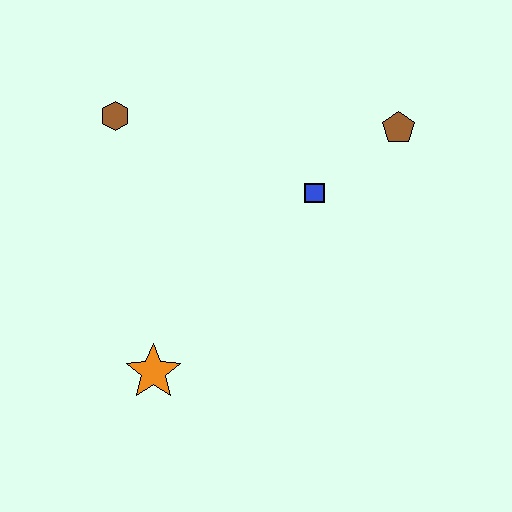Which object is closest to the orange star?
The blue square is closest to the orange star.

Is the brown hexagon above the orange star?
Yes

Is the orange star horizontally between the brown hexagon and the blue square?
Yes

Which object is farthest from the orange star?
The brown pentagon is farthest from the orange star.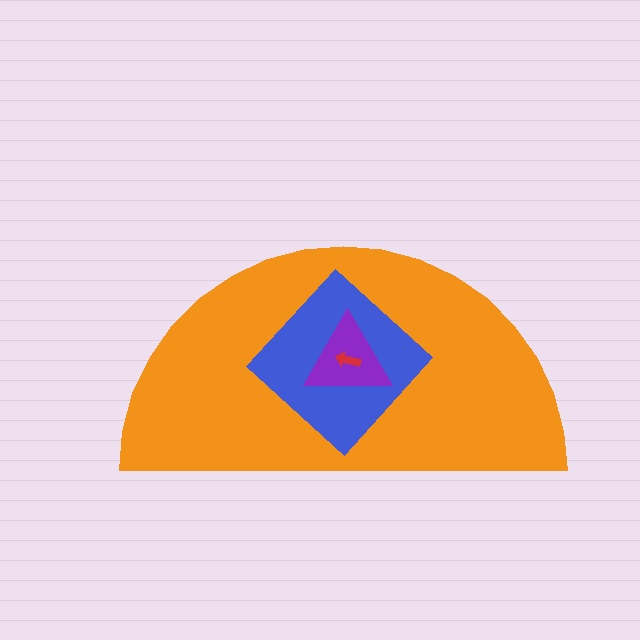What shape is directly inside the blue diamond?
The purple triangle.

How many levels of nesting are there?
4.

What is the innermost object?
The red arrow.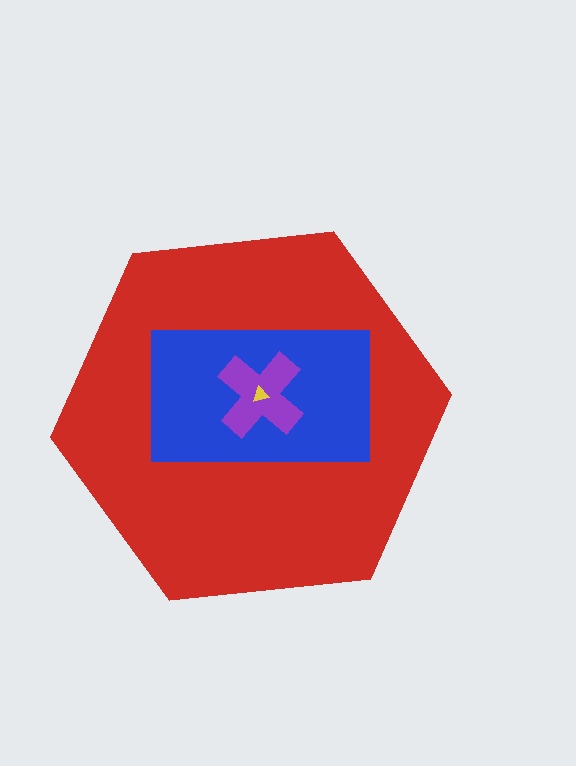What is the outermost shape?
The red hexagon.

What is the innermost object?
The yellow triangle.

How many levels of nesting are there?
4.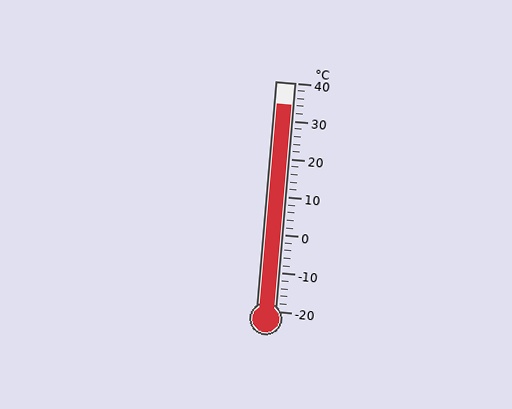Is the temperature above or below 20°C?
The temperature is above 20°C.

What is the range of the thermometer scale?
The thermometer scale ranges from -20°C to 40°C.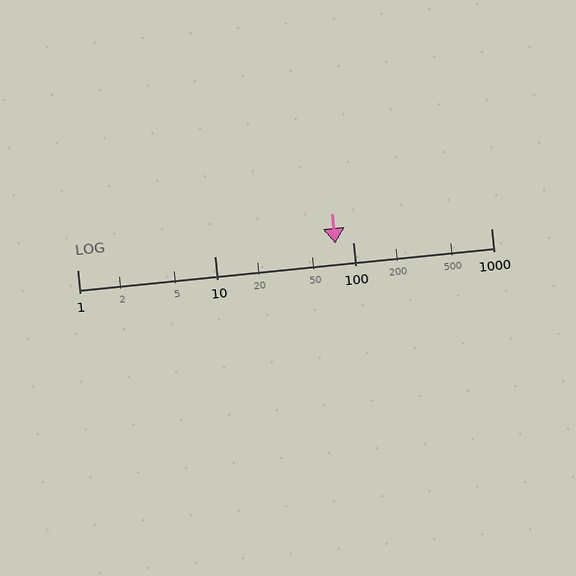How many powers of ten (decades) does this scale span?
The scale spans 3 decades, from 1 to 1000.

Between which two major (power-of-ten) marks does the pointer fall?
The pointer is between 10 and 100.